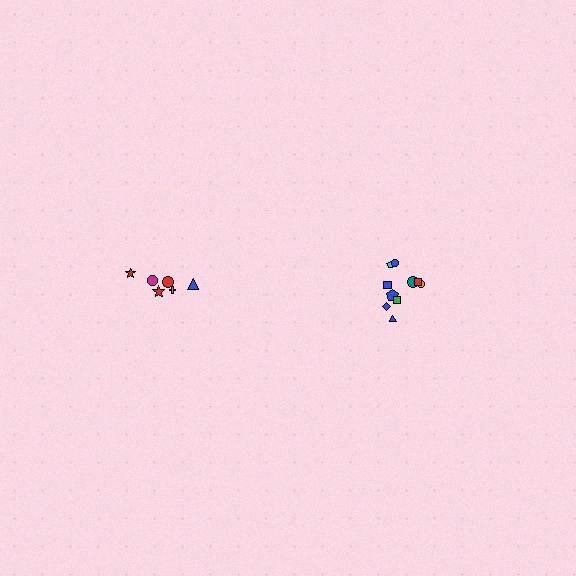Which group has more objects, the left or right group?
The right group.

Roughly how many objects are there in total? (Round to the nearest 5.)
Roughly 15 objects in total.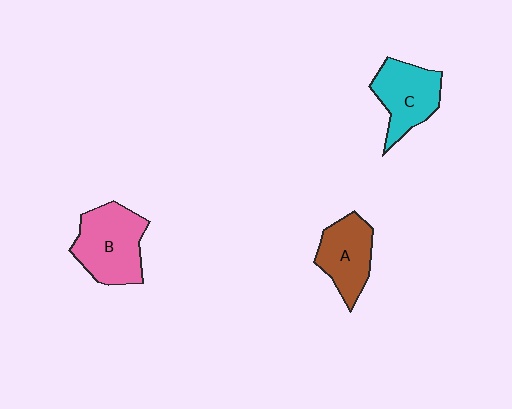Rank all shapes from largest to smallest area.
From largest to smallest: B (pink), C (cyan), A (brown).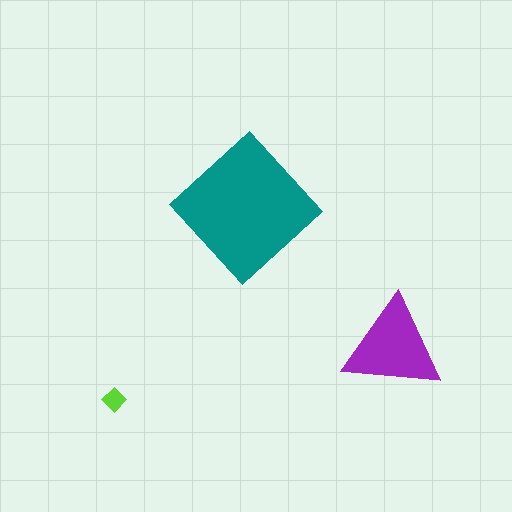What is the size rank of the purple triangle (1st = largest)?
2nd.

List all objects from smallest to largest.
The lime diamond, the purple triangle, the teal diamond.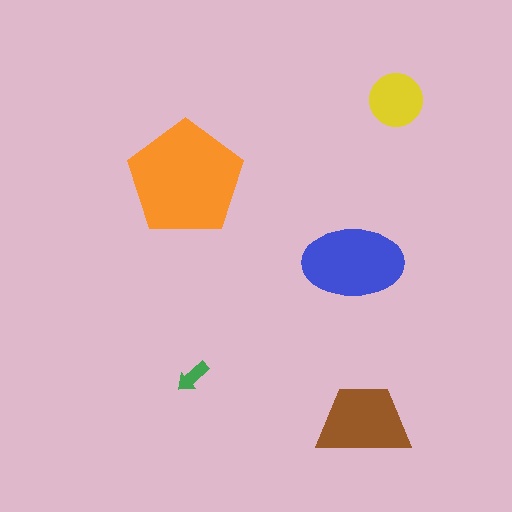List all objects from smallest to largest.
The green arrow, the yellow circle, the brown trapezoid, the blue ellipse, the orange pentagon.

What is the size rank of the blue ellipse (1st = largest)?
2nd.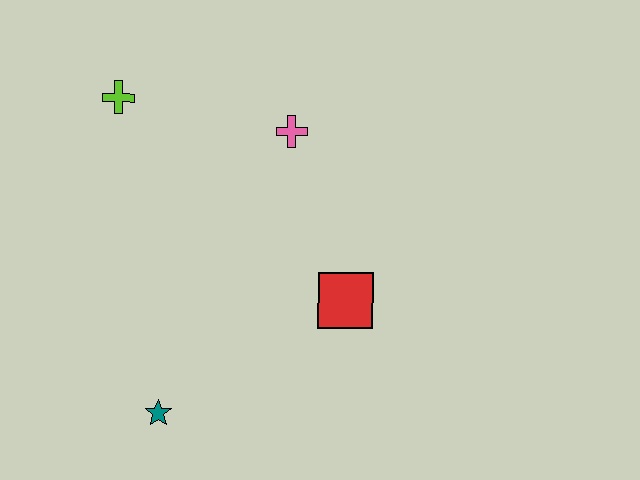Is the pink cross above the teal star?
Yes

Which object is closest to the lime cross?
The pink cross is closest to the lime cross.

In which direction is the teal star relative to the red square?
The teal star is to the left of the red square.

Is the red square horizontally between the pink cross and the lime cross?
No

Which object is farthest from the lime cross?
The teal star is farthest from the lime cross.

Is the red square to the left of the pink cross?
No